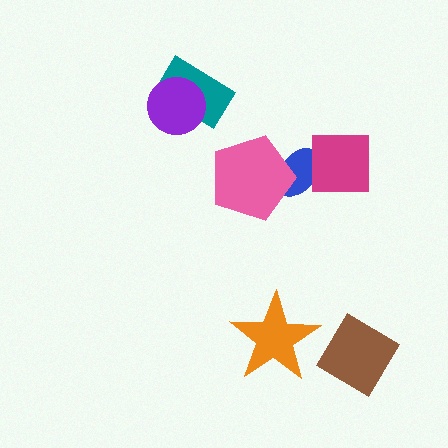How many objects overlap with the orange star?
0 objects overlap with the orange star.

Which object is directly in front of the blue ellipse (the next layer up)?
The pink pentagon is directly in front of the blue ellipse.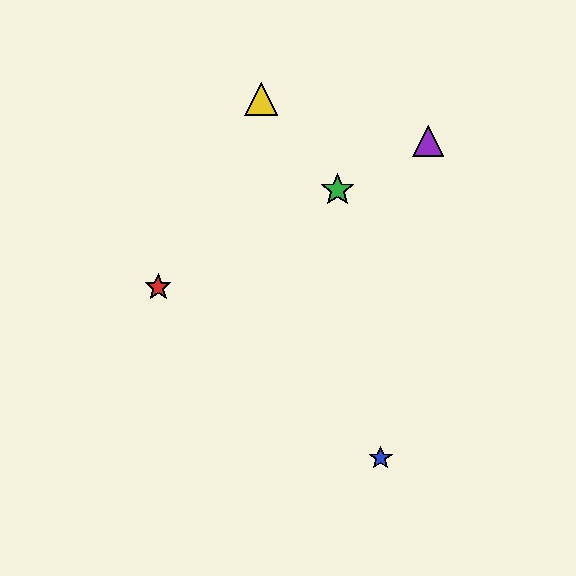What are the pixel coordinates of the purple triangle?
The purple triangle is at (428, 141).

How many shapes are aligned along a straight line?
3 shapes (the red star, the green star, the purple triangle) are aligned along a straight line.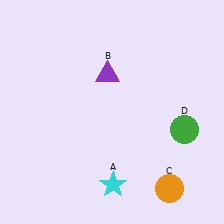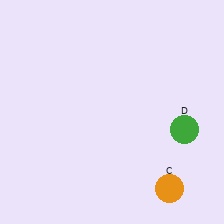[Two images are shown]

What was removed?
The cyan star (A), the purple triangle (B) were removed in Image 2.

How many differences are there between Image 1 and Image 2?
There are 2 differences between the two images.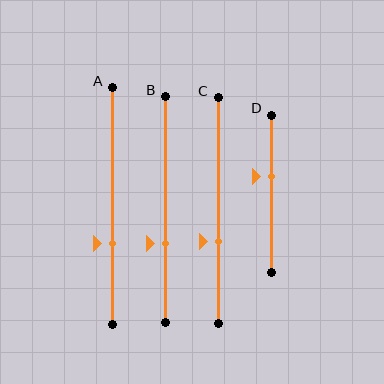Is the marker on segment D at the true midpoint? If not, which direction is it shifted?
No, the marker on segment D is shifted upward by about 11% of the segment length.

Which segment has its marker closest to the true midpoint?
Segment D has its marker closest to the true midpoint.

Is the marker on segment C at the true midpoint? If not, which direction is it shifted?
No, the marker on segment C is shifted downward by about 14% of the segment length.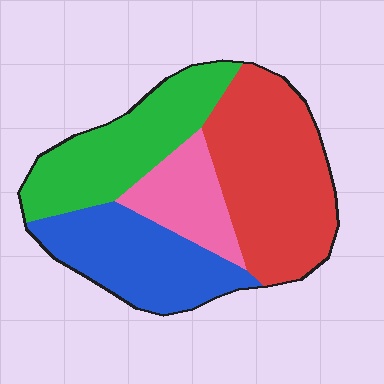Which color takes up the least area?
Pink, at roughly 15%.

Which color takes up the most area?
Red, at roughly 35%.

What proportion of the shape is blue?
Blue takes up about one quarter (1/4) of the shape.